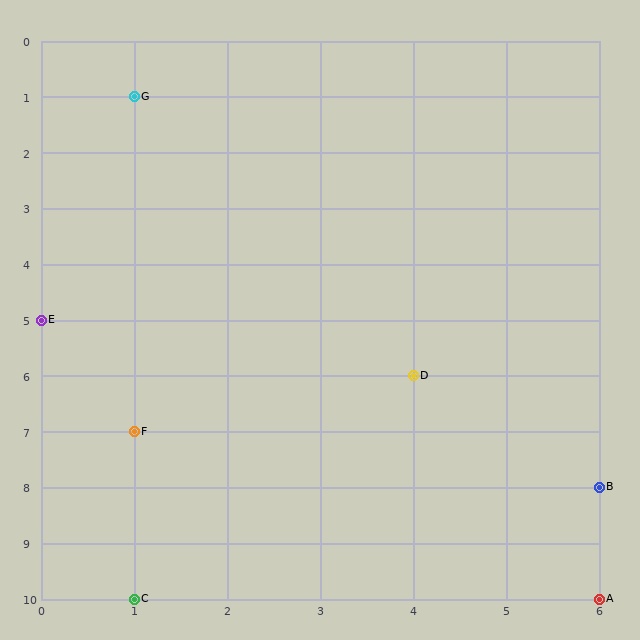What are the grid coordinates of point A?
Point A is at grid coordinates (6, 10).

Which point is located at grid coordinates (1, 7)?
Point F is at (1, 7).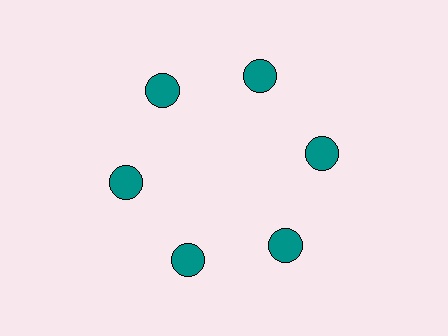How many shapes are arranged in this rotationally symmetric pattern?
There are 6 shapes, arranged in 6 groups of 1.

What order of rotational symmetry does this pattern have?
This pattern has 6-fold rotational symmetry.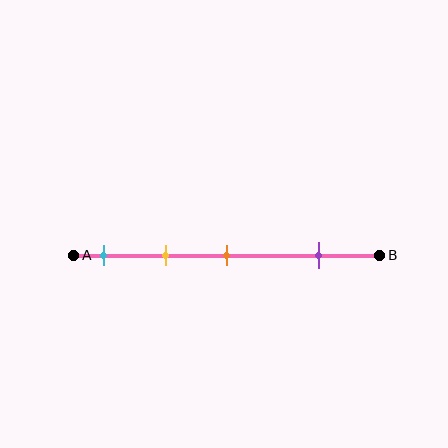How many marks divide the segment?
There are 4 marks dividing the segment.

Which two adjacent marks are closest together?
The cyan and yellow marks are the closest adjacent pair.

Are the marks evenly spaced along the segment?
No, the marks are not evenly spaced.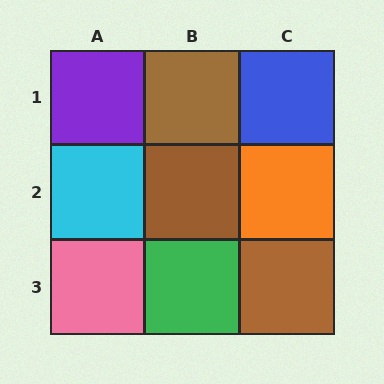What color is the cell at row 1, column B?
Brown.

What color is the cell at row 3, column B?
Green.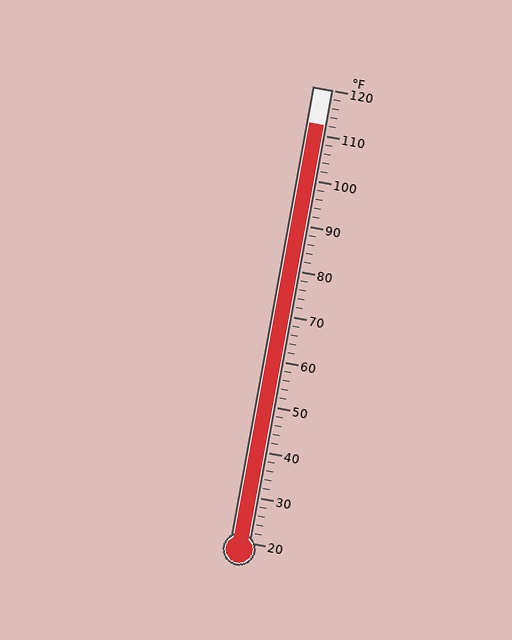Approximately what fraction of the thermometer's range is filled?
The thermometer is filled to approximately 90% of its range.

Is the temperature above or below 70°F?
The temperature is above 70°F.